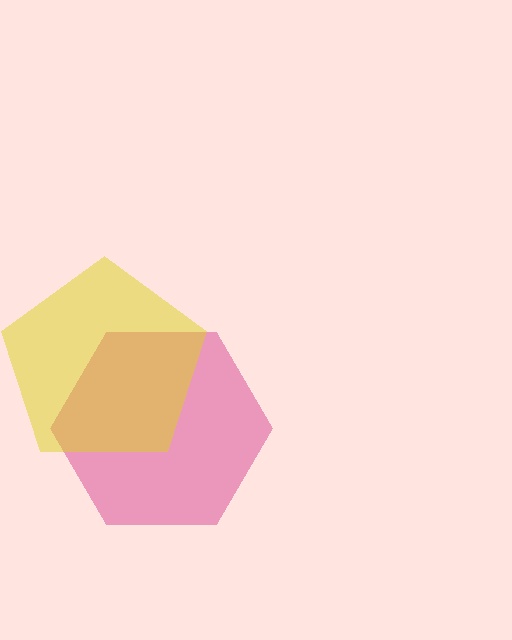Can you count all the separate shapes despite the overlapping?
Yes, there are 2 separate shapes.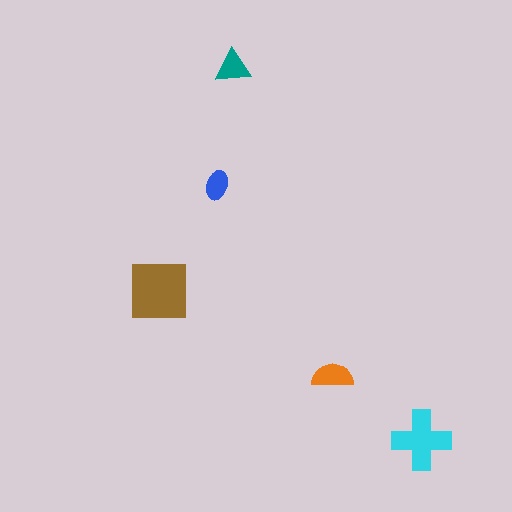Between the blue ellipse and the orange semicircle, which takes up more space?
The orange semicircle.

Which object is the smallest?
The blue ellipse.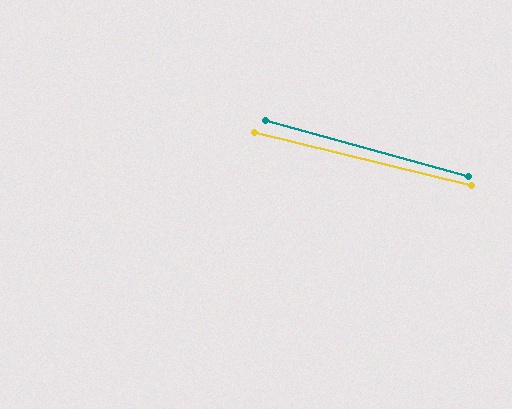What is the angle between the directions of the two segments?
Approximately 2 degrees.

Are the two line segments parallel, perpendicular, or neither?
Parallel — their directions differ by only 1.7°.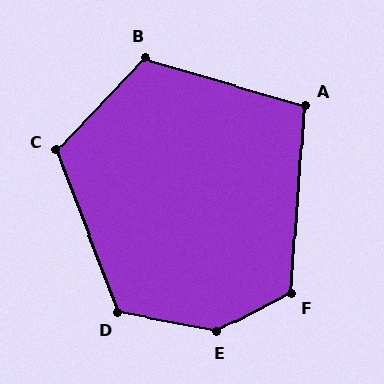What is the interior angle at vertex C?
Approximately 116 degrees (obtuse).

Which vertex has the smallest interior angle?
A, at approximately 102 degrees.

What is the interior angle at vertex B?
Approximately 117 degrees (obtuse).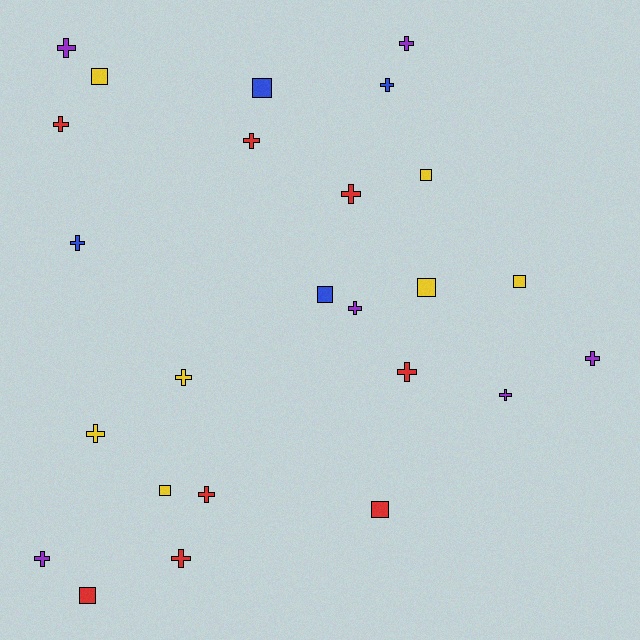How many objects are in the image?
There are 25 objects.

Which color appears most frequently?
Red, with 8 objects.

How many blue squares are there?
There are 2 blue squares.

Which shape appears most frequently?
Cross, with 16 objects.